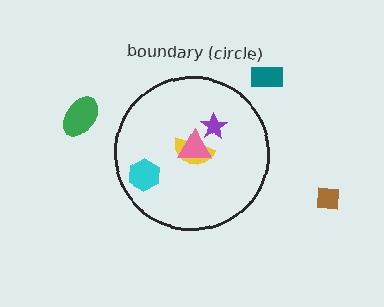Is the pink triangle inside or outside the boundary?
Inside.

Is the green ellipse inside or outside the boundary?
Outside.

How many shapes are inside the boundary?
4 inside, 3 outside.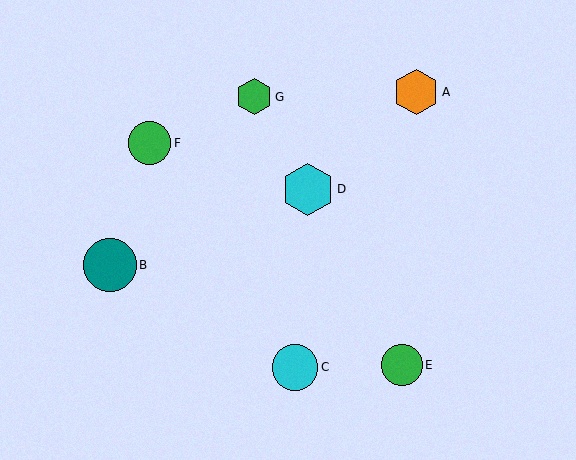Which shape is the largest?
The teal circle (labeled B) is the largest.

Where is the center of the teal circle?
The center of the teal circle is at (110, 265).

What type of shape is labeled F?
Shape F is a green circle.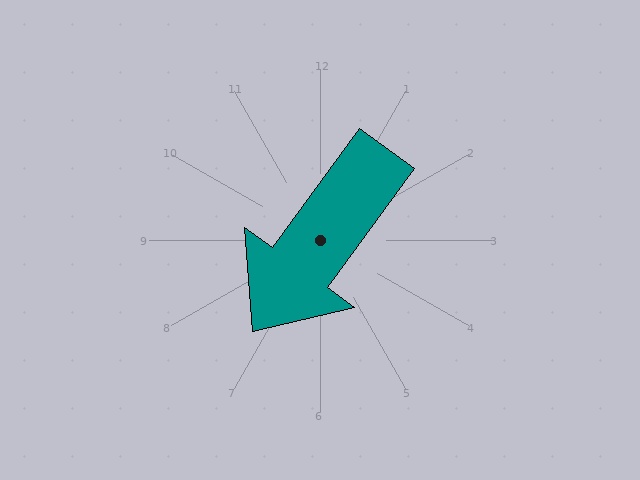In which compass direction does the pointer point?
Southwest.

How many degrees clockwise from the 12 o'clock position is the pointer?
Approximately 216 degrees.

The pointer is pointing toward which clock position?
Roughly 7 o'clock.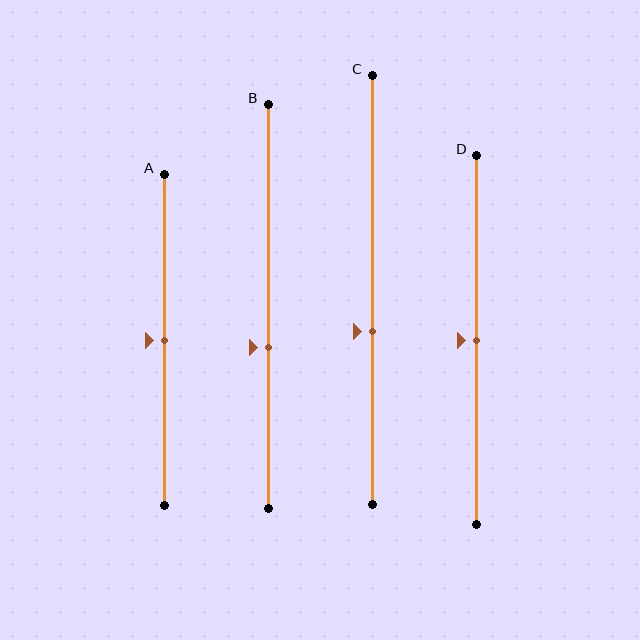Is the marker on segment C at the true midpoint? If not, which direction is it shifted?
No, the marker on segment C is shifted downward by about 10% of the segment length.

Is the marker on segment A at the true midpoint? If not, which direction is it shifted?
Yes, the marker on segment A is at the true midpoint.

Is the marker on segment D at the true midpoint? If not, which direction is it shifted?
Yes, the marker on segment D is at the true midpoint.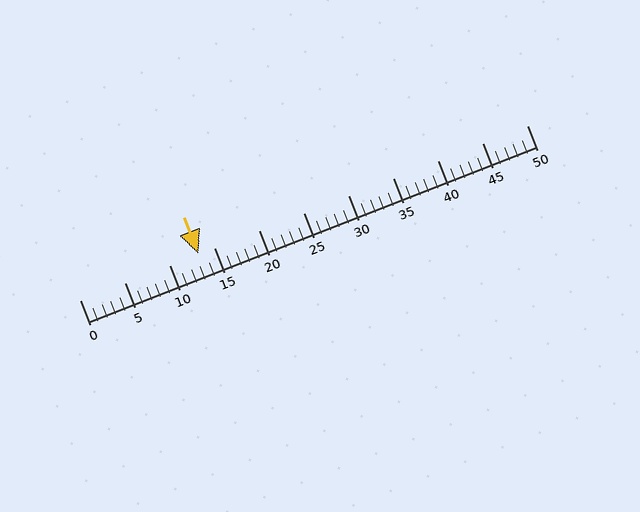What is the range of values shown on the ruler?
The ruler shows values from 0 to 50.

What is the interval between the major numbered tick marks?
The major tick marks are spaced 5 units apart.